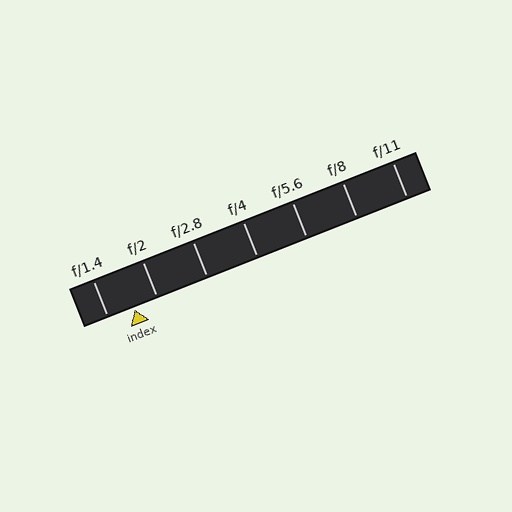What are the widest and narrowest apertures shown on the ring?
The widest aperture shown is f/1.4 and the narrowest is f/11.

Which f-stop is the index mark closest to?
The index mark is closest to f/2.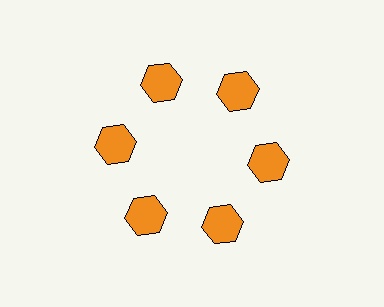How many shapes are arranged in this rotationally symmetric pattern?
There are 6 shapes, arranged in 6 groups of 1.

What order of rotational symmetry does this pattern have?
This pattern has 6-fold rotational symmetry.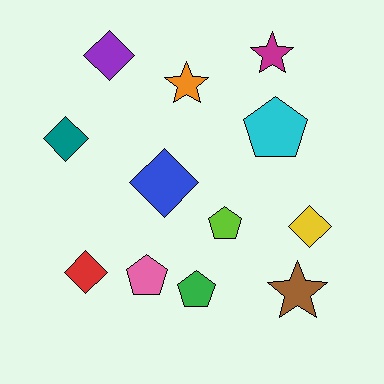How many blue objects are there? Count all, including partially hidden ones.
There is 1 blue object.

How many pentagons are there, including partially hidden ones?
There are 4 pentagons.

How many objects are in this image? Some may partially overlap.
There are 12 objects.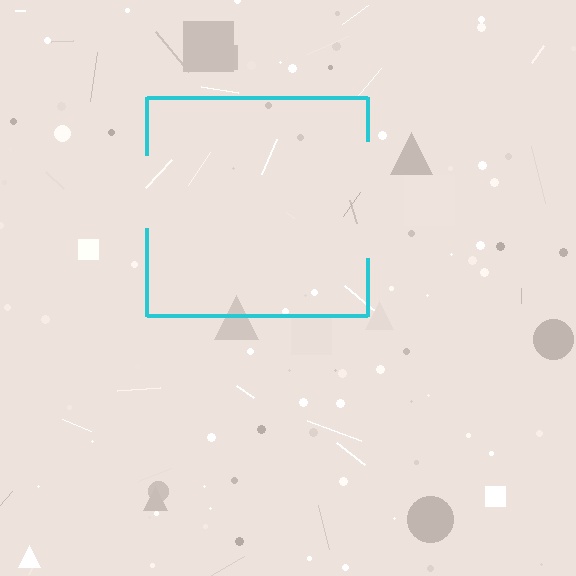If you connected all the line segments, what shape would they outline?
They would outline a square.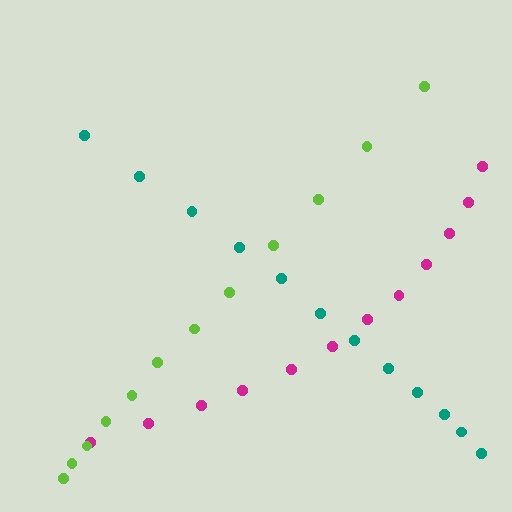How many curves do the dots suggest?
There are 3 distinct paths.